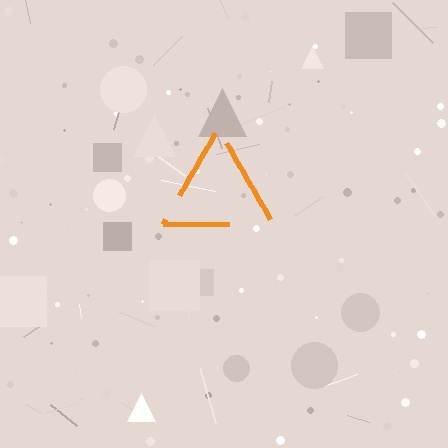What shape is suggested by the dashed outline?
The dashed outline suggests a triangle.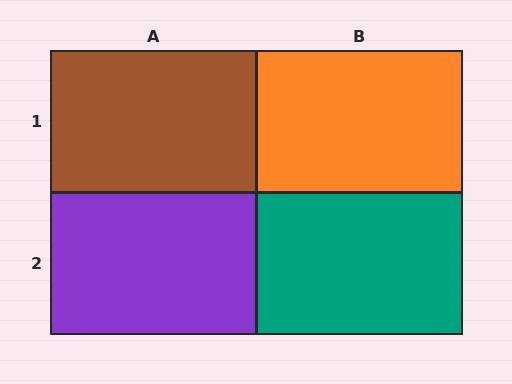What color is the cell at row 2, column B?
Teal.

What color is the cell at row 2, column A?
Purple.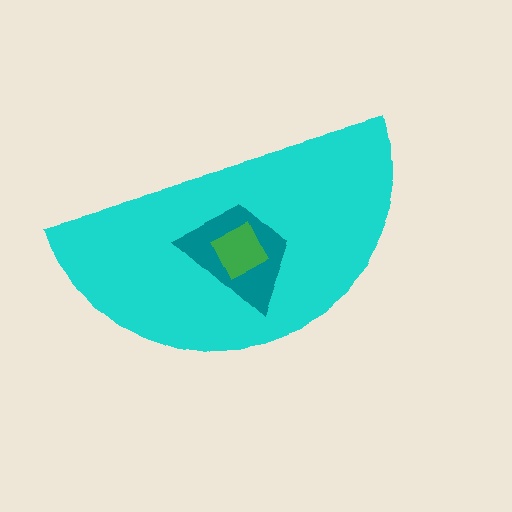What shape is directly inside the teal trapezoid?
The green square.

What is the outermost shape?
The cyan semicircle.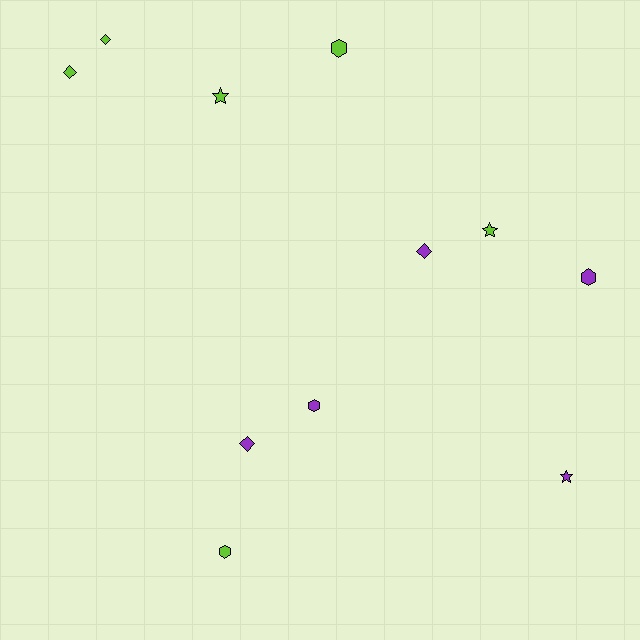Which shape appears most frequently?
Diamond, with 4 objects.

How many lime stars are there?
There are 2 lime stars.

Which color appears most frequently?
Lime, with 6 objects.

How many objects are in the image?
There are 11 objects.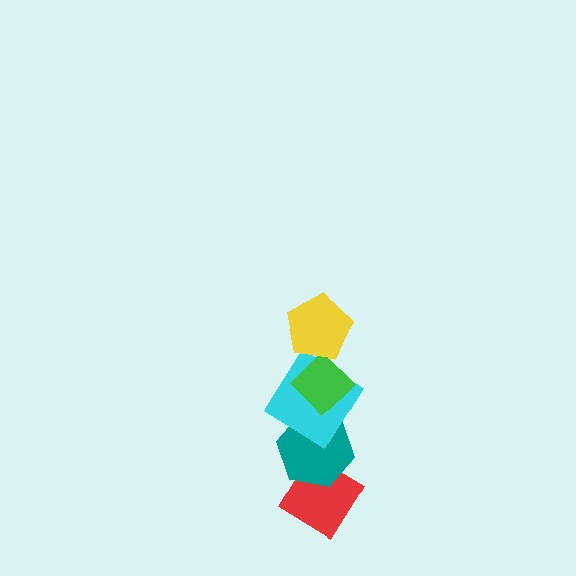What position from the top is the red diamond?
The red diamond is 5th from the top.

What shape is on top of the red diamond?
The teal hexagon is on top of the red diamond.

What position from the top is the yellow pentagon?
The yellow pentagon is 1st from the top.